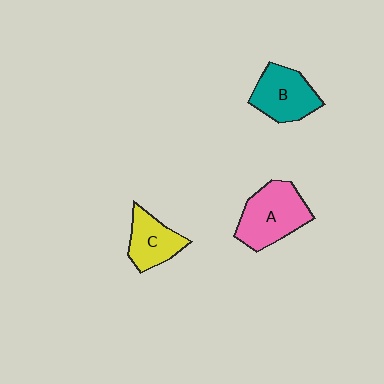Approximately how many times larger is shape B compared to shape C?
Approximately 1.2 times.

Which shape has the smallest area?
Shape C (yellow).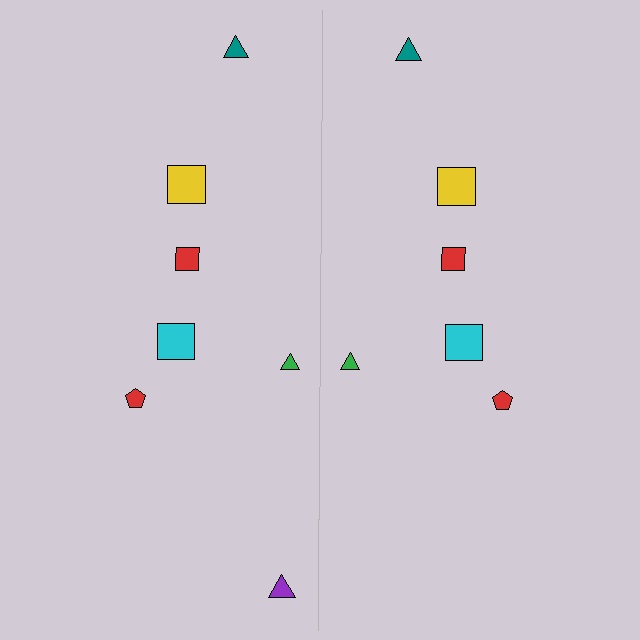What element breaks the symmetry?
A purple triangle is missing from the right side.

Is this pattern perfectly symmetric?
No, the pattern is not perfectly symmetric. A purple triangle is missing from the right side.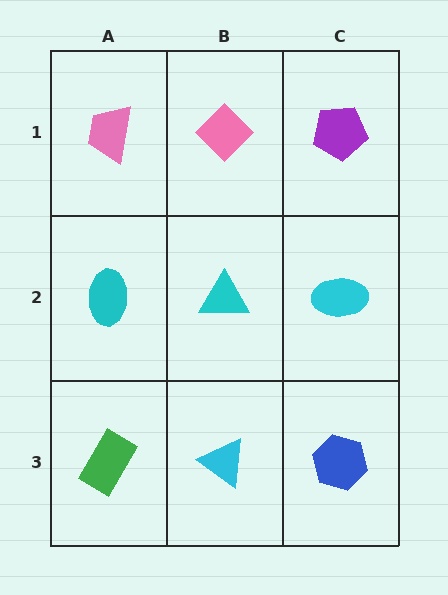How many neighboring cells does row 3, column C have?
2.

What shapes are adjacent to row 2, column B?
A pink diamond (row 1, column B), a cyan triangle (row 3, column B), a cyan ellipse (row 2, column A), a cyan ellipse (row 2, column C).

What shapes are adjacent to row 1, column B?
A cyan triangle (row 2, column B), a pink trapezoid (row 1, column A), a purple pentagon (row 1, column C).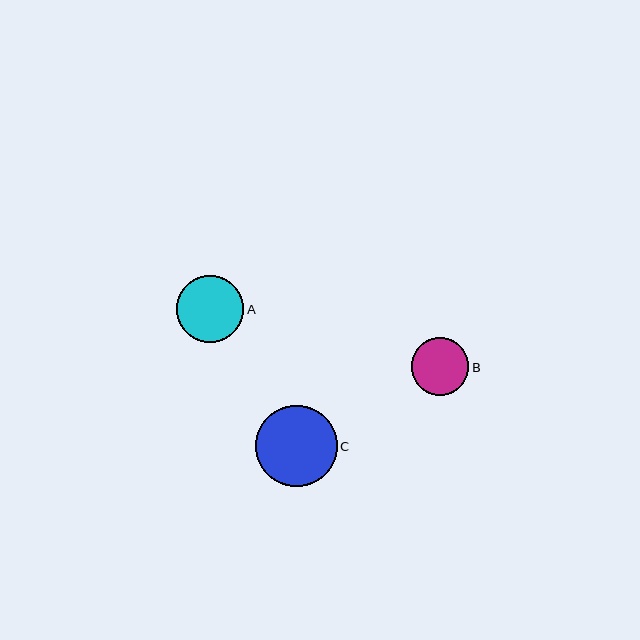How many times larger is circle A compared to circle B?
Circle A is approximately 1.2 times the size of circle B.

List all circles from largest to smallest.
From largest to smallest: C, A, B.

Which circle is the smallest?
Circle B is the smallest with a size of approximately 57 pixels.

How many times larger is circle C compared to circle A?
Circle C is approximately 1.2 times the size of circle A.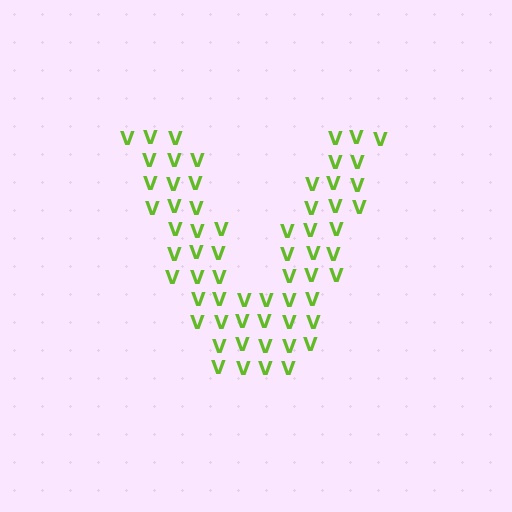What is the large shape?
The large shape is the letter V.